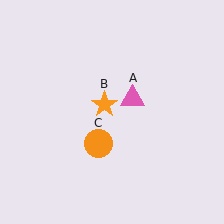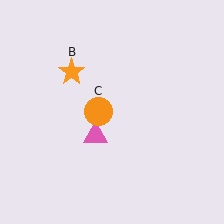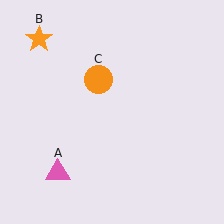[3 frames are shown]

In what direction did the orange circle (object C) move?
The orange circle (object C) moved up.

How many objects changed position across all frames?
3 objects changed position: pink triangle (object A), orange star (object B), orange circle (object C).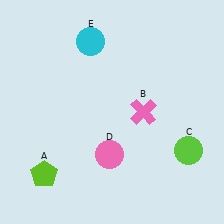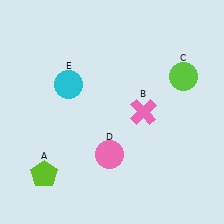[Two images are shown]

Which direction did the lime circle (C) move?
The lime circle (C) moved up.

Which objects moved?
The objects that moved are: the lime circle (C), the cyan circle (E).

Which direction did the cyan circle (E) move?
The cyan circle (E) moved down.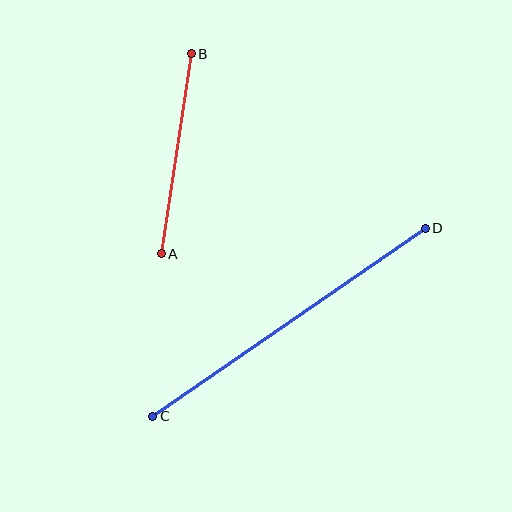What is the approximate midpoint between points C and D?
The midpoint is at approximately (289, 322) pixels.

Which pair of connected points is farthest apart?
Points C and D are farthest apart.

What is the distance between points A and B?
The distance is approximately 202 pixels.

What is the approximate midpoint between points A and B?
The midpoint is at approximately (176, 154) pixels.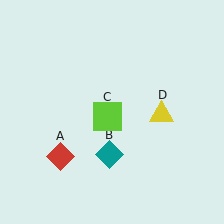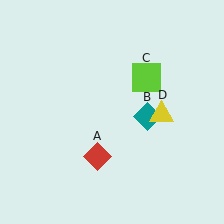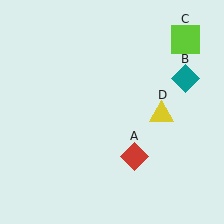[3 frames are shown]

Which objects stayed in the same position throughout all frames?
Yellow triangle (object D) remained stationary.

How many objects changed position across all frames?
3 objects changed position: red diamond (object A), teal diamond (object B), lime square (object C).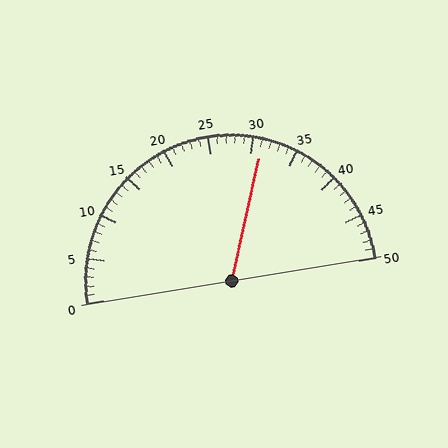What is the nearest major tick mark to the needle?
The nearest major tick mark is 30.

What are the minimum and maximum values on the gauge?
The gauge ranges from 0 to 50.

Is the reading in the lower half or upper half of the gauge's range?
The reading is in the upper half of the range (0 to 50).